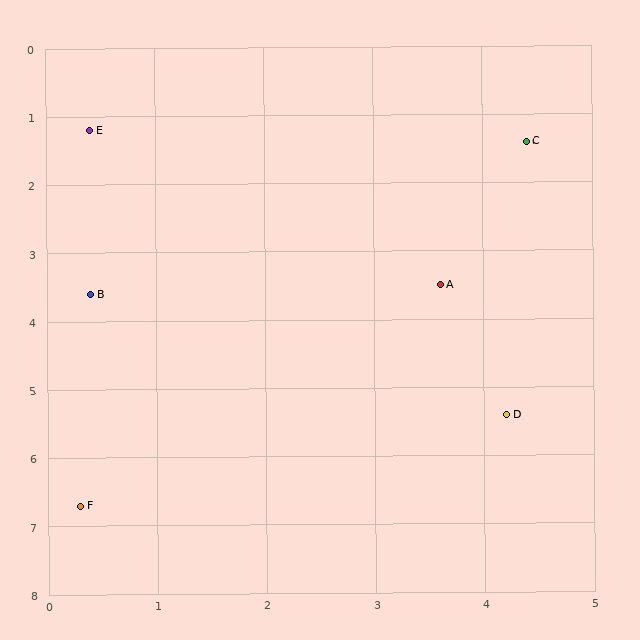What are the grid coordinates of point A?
Point A is at approximately (3.6, 3.5).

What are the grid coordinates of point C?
Point C is at approximately (4.4, 1.4).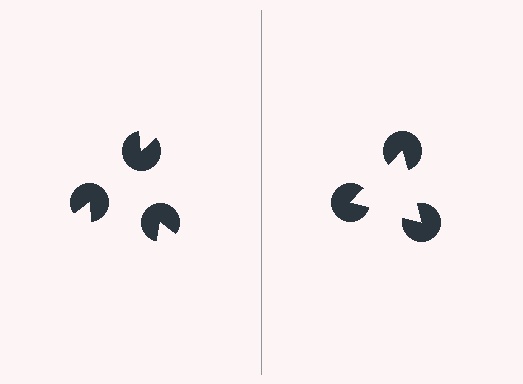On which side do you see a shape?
An illusory triangle appears on the right side. On the left side the wedge cuts are rotated, so no coherent shape forms.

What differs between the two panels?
The pac-man discs are positioned identically on both sides; only the wedge orientations differ. On the right they align to a triangle; on the left they are misaligned.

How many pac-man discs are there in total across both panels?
6 — 3 on each side.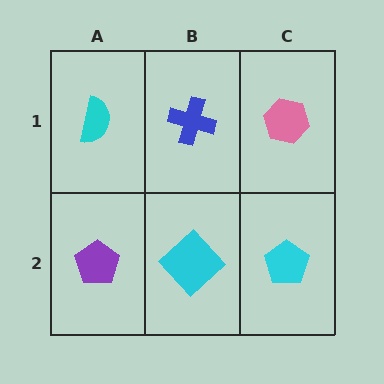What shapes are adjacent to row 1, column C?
A cyan pentagon (row 2, column C), a blue cross (row 1, column B).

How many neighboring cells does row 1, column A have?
2.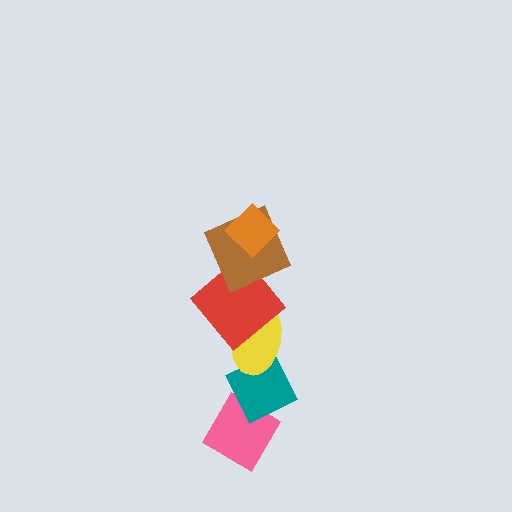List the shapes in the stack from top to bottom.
From top to bottom: the orange diamond, the brown square, the red diamond, the yellow ellipse, the teal diamond, the pink diamond.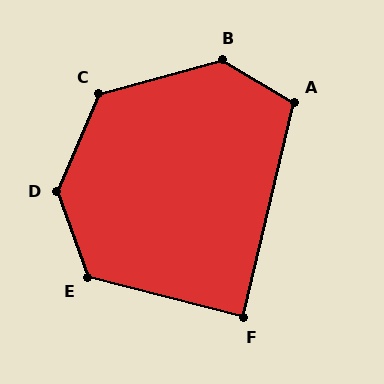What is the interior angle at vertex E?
Approximately 124 degrees (obtuse).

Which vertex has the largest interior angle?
D, at approximately 137 degrees.